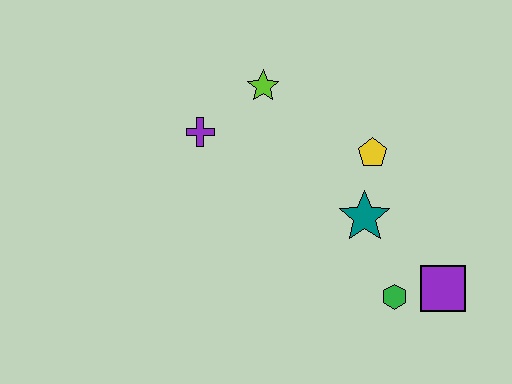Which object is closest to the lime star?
The purple cross is closest to the lime star.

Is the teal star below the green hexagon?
No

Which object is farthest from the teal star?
The purple cross is farthest from the teal star.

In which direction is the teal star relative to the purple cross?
The teal star is to the right of the purple cross.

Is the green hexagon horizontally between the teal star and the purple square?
Yes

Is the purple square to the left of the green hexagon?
No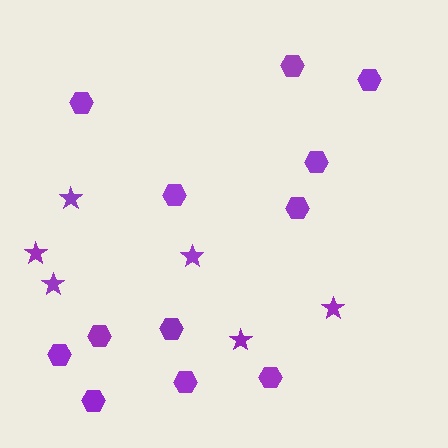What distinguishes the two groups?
There are 2 groups: one group of stars (6) and one group of hexagons (12).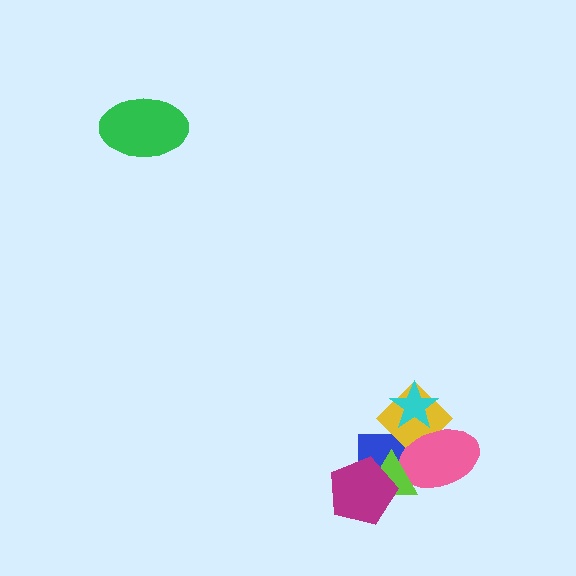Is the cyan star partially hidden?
Yes, it is partially covered by another shape.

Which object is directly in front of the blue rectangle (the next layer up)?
The yellow diamond is directly in front of the blue rectangle.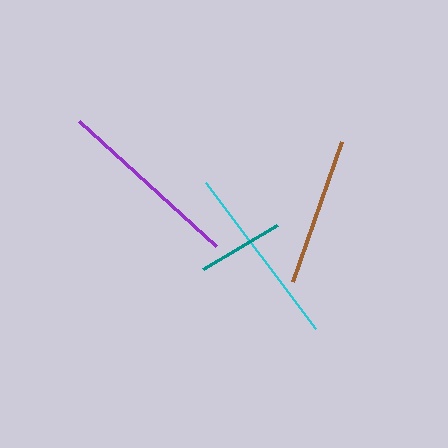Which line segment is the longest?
The purple line is the longest at approximately 186 pixels.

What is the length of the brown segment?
The brown segment is approximately 148 pixels long.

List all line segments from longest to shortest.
From longest to shortest: purple, cyan, brown, teal.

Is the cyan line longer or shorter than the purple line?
The purple line is longer than the cyan line.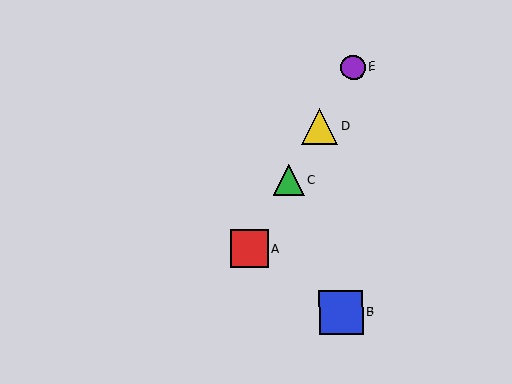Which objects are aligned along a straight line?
Objects A, C, D, E are aligned along a straight line.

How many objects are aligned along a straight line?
4 objects (A, C, D, E) are aligned along a straight line.